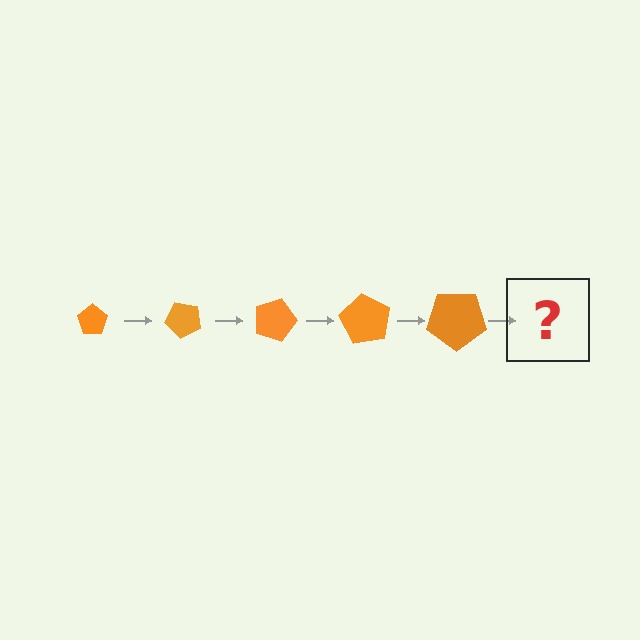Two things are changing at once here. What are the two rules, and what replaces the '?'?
The two rules are that the pentagon grows larger each step and it rotates 45 degrees each step. The '?' should be a pentagon, larger than the previous one and rotated 225 degrees from the start.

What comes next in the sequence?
The next element should be a pentagon, larger than the previous one and rotated 225 degrees from the start.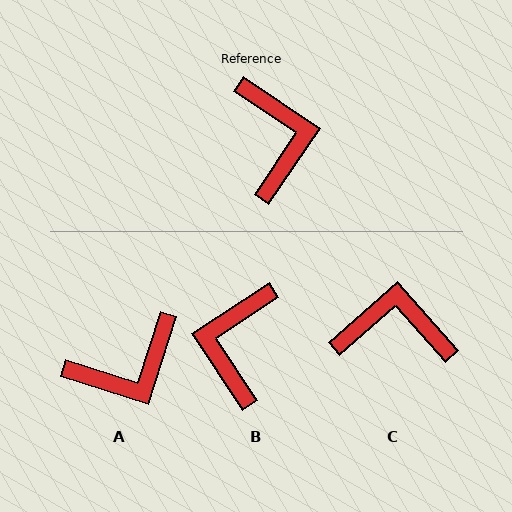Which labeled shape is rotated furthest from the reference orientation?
B, about 157 degrees away.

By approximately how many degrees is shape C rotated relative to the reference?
Approximately 75 degrees counter-clockwise.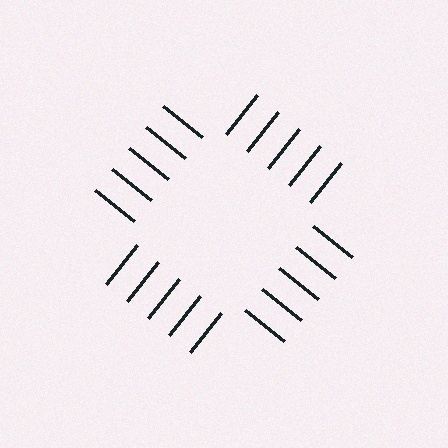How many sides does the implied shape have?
4 sides — the line-ends trace a square.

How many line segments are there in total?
20 — 5 along each of the 4 edges.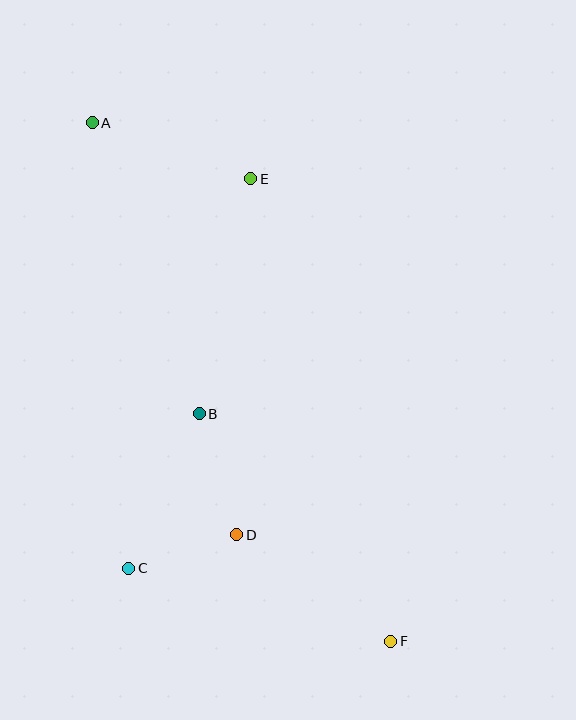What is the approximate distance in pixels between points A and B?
The distance between A and B is approximately 310 pixels.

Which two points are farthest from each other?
Points A and F are farthest from each other.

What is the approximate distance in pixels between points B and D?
The distance between B and D is approximately 127 pixels.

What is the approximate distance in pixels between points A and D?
The distance between A and D is approximately 437 pixels.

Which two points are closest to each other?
Points C and D are closest to each other.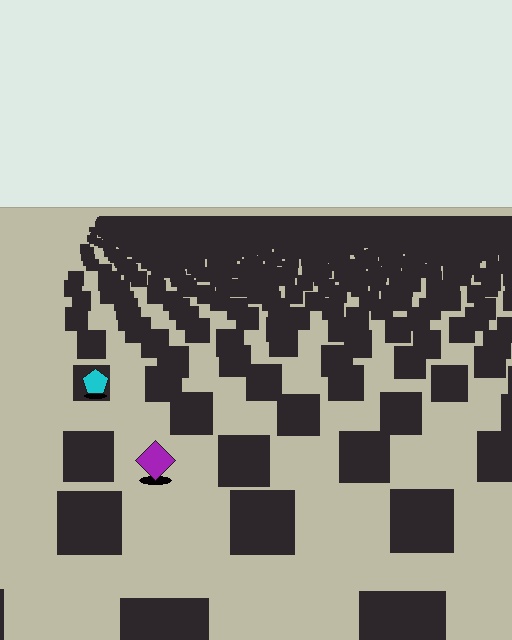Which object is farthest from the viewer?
The cyan pentagon is farthest from the viewer. It appears smaller and the ground texture around it is denser.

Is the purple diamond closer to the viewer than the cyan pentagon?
Yes. The purple diamond is closer — you can tell from the texture gradient: the ground texture is coarser near it.